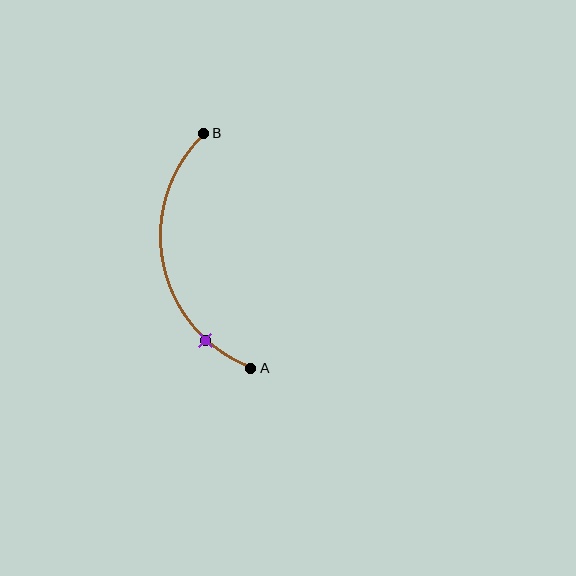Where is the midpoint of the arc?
The arc midpoint is the point on the curve farthest from the straight line joining A and B. It sits to the left of that line.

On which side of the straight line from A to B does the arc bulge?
The arc bulges to the left of the straight line connecting A and B.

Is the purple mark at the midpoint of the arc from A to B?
No. The purple mark lies on the arc but is closer to endpoint A. The arc midpoint would be at the point on the curve equidistant along the arc from both A and B.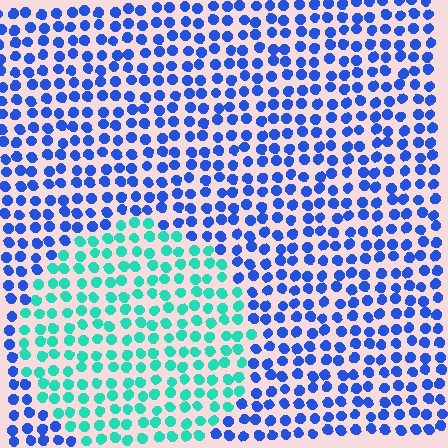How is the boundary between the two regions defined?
The boundary is defined purely by a slight shift in hue (about 58 degrees). Spacing, size, and orientation are identical on both sides.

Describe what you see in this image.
The image is filled with small blue elements in a uniform arrangement. A circle-shaped region is visible where the elements are tinted to a slightly different hue, forming a subtle color boundary.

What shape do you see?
I see a circle.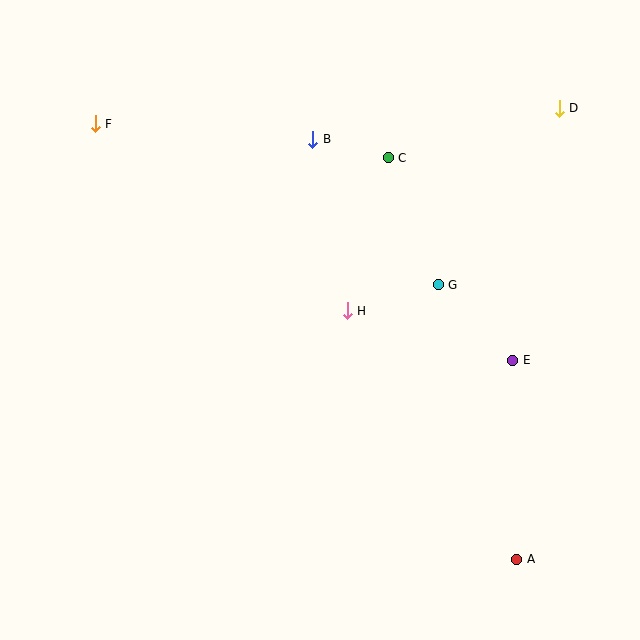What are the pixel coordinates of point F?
Point F is at (95, 124).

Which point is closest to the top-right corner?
Point D is closest to the top-right corner.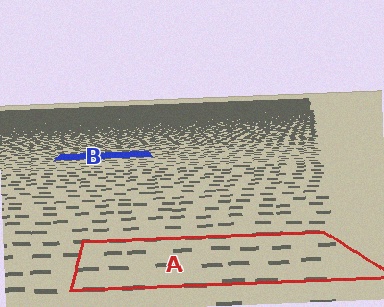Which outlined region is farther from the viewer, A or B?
Region B is farther from the viewer — the texture elements inside it appear smaller and more densely packed.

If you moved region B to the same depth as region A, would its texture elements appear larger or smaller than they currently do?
They would appear larger. At a closer depth, the same texture elements are projected at a bigger on-screen size.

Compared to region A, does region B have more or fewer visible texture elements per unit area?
Region B has more texture elements per unit area — they are packed more densely because it is farther away.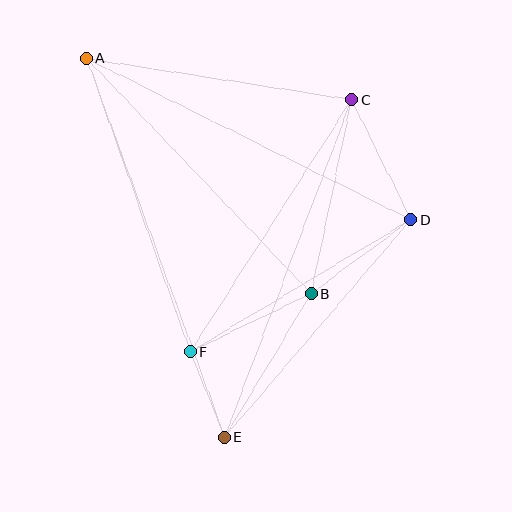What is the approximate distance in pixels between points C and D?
The distance between C and D is approximately 134 pixels.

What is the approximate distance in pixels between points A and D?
The distance between A and D is approximately 362 pixels.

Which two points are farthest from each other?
Points A and E are farthest from each other.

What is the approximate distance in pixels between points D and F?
The distance between D and F is approximately 257 pixels.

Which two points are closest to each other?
Points E and F are closest to each other.